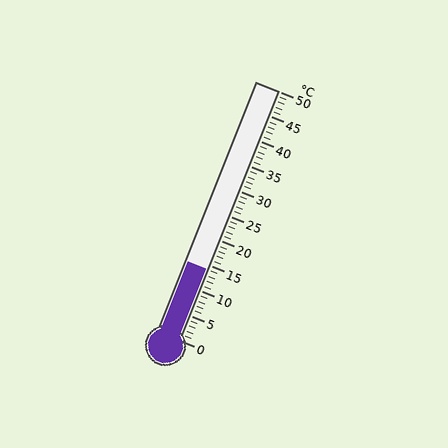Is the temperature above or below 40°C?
The temperature is below 40°C.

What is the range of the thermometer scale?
The thermometer scale ranges from 0°C to 50°C.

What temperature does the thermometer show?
The thermometer shows approximately 14°C.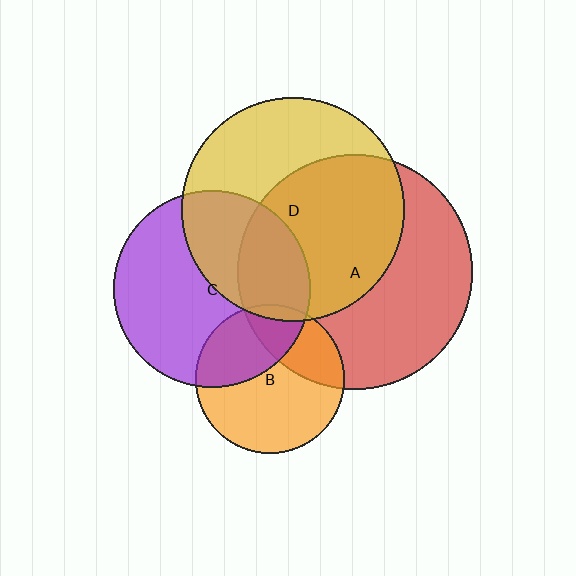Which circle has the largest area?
Circle A (red).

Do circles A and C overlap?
Yes.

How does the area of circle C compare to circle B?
Approximately 1.7 times.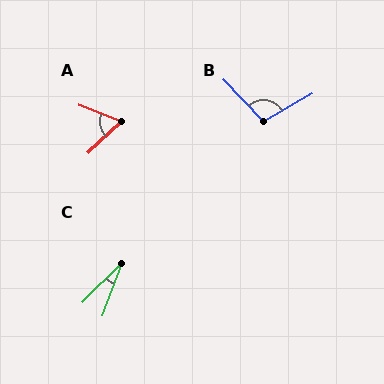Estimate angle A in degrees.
Approximately 65 degrees.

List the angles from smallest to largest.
C (25°), A (65°), B (103°).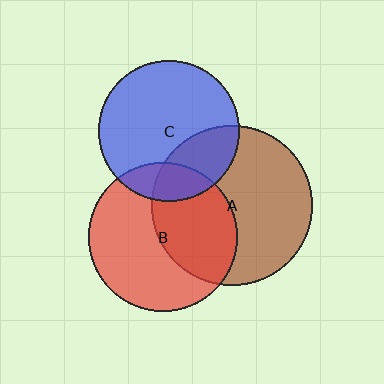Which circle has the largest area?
Circle A (brown).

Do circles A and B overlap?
Yes.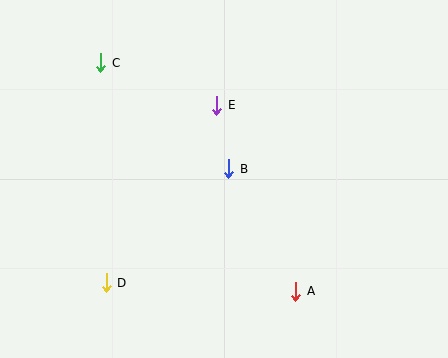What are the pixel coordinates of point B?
Point B is at (229, 169).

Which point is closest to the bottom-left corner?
Point D is closest to the bottom-left corner.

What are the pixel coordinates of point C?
Point C is at (101, 63).